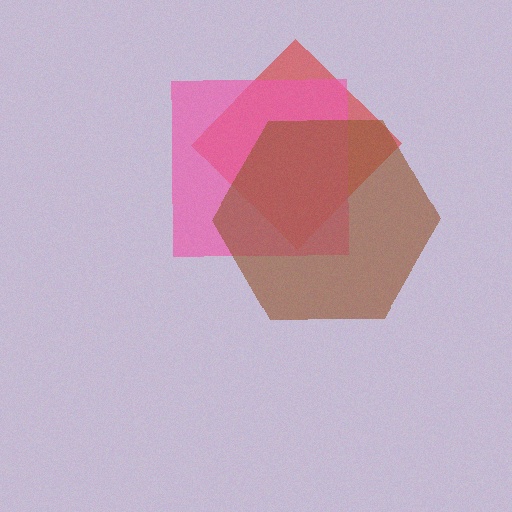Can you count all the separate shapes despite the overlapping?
Yes, there are 3 separate shapes.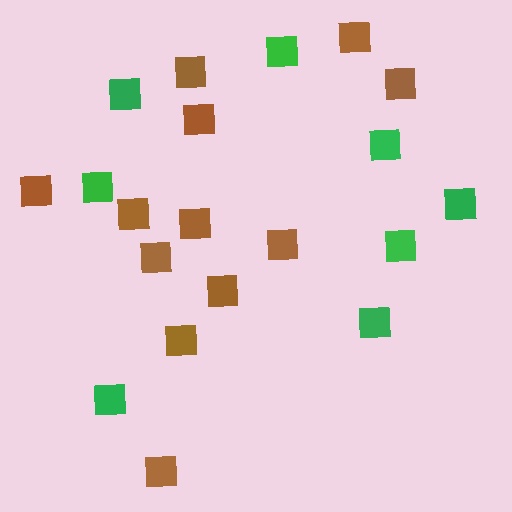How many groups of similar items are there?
There are 2 groups: one group of brown squares (12) and one group of green squares (8).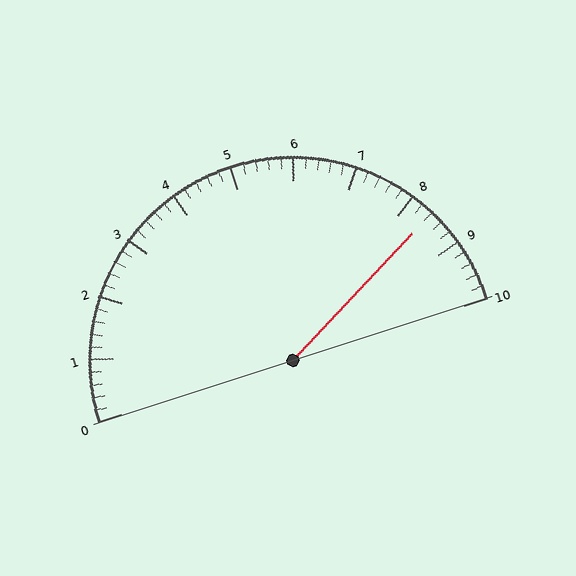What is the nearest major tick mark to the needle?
The nearest major tick mark is 8.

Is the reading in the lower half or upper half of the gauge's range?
The reading is in the upper half of the range (0 to 10).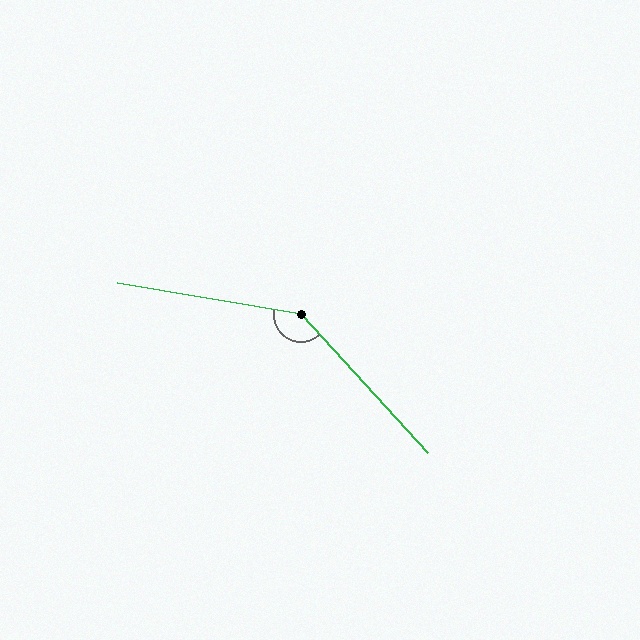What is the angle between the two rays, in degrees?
Approximately 142 degrees.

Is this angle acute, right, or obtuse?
It is obtuse.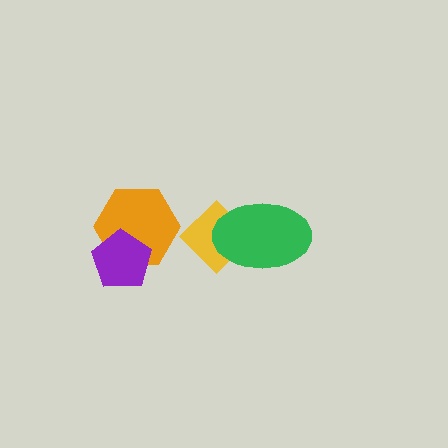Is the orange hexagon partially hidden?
Yes, it is partially covered by another shape.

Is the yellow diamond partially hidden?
Yes, it is partially covered by another shape.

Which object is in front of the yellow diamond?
The green ellipse is in front of the yellow diamond.